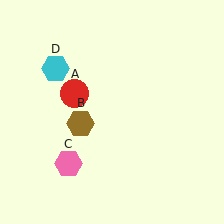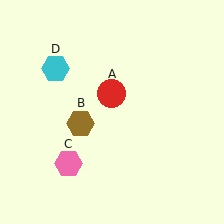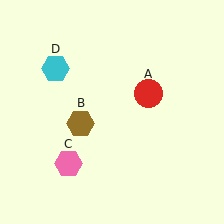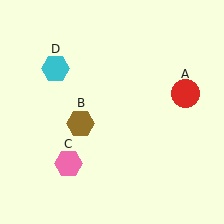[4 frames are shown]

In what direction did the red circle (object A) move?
The red circle (object A) moved right.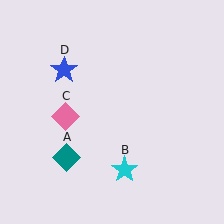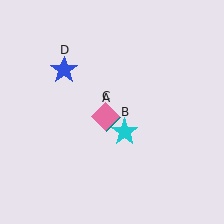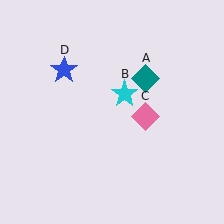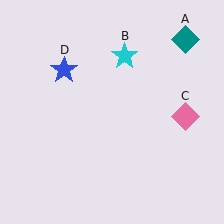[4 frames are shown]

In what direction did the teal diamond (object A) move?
The teal diamond (object A) moved up and to the right.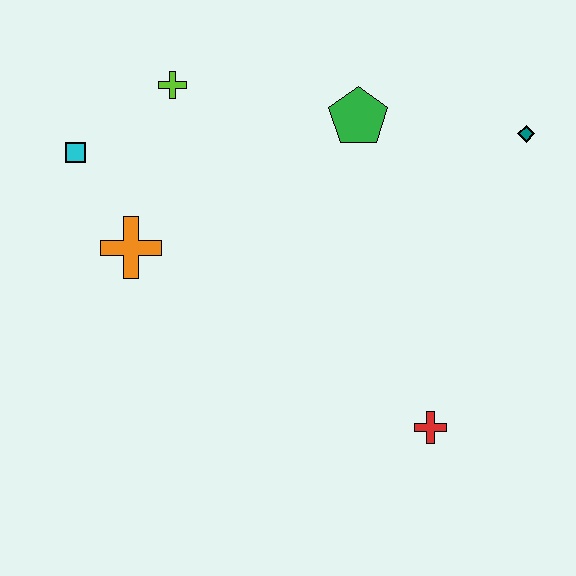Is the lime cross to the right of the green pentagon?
No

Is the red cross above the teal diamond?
No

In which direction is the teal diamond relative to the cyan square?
The teal diamond is to the right of the cyan square.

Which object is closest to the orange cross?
The cyan square is closest to the orange cross.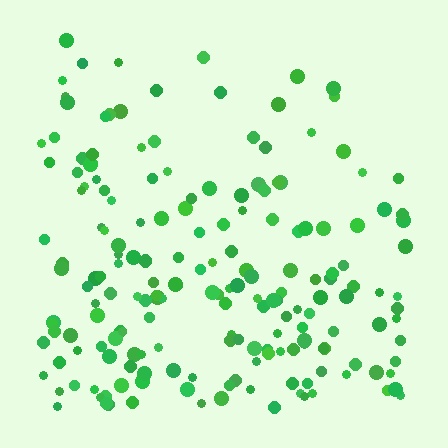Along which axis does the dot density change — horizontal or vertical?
Vertical.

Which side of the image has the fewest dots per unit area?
The top.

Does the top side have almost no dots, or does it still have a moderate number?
Still a moderate number, just noticeably fewer than the bottom.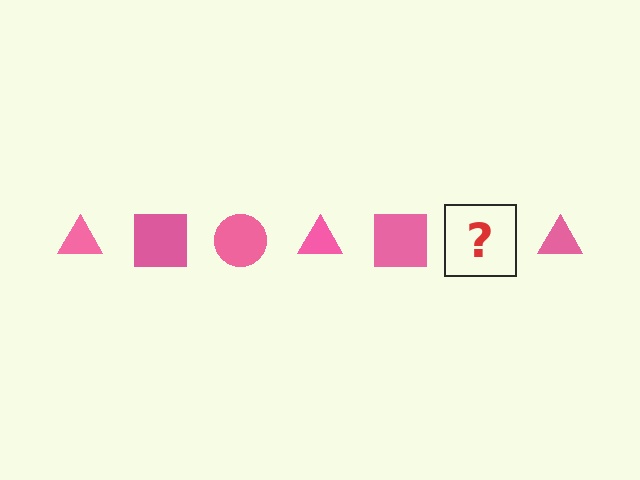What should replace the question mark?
The question mark should be replaced with a pink circle.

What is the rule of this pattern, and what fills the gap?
The rule is that the pattern cycles through triangle, square, circle shapes in pink. The gap should be filled with a pink circle.